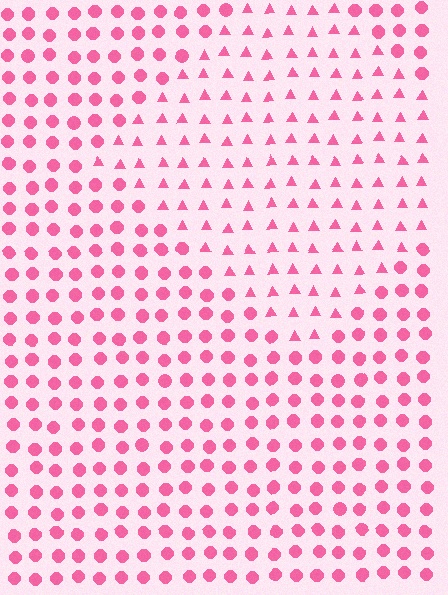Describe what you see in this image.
The image is filled with small pink elements arranged in a uniform grid. A diamond-shaped region contains triangles, while the surrounding area contains circles. The boundary is defined purely by the change in element shape.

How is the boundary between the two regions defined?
The boundary is defined by a change in element shape: triangles inside vs. circles outside. All elements share the same color and spacing.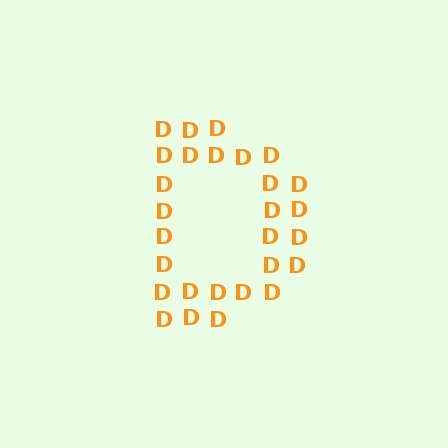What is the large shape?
The large shape is the letter D.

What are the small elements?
The small elements are letter D's.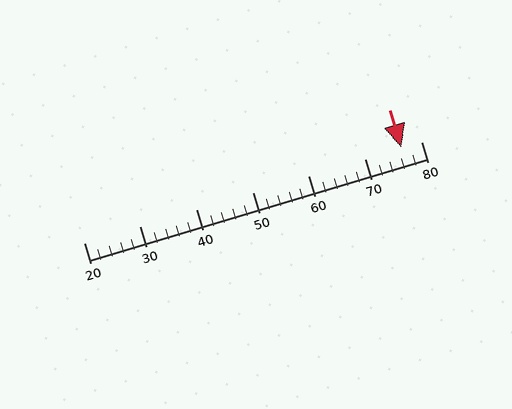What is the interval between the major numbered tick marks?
The major tick marks are spaced 10 units apart.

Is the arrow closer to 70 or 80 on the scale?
The arrow is closer to 80.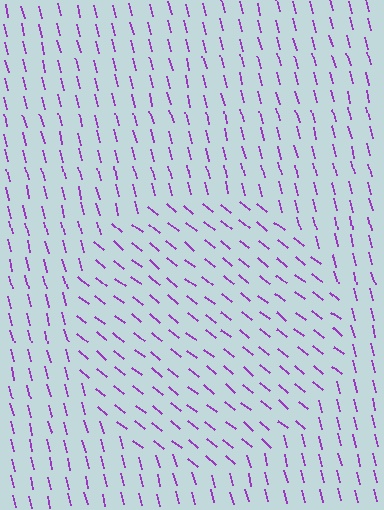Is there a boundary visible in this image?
Yes, there is a texture boundary formed by a change in line orientation.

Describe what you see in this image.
The image is filled with small purple line segments. A circle region in the image has lines oriented differently from the surrounding lines, creating a visible texture boundary.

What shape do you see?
I see a circle.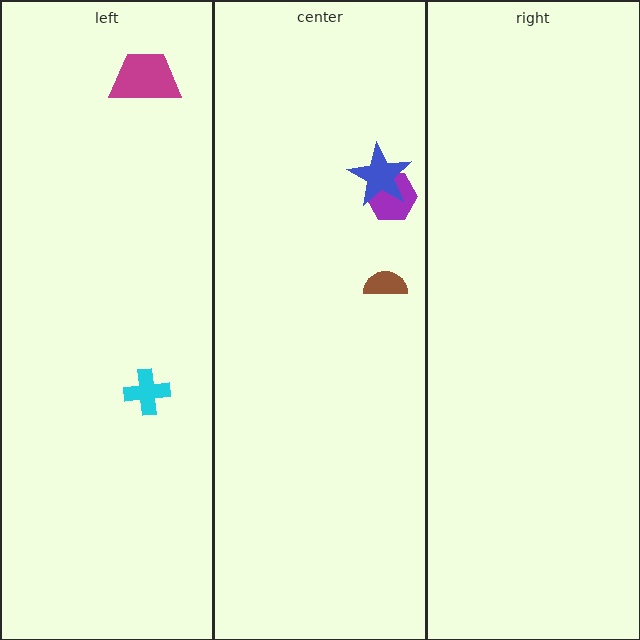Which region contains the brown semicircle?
The center region.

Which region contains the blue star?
The center region.